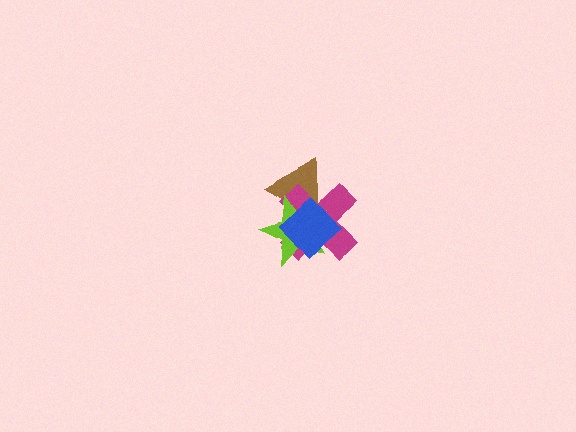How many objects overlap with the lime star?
3 objects overlap with the lime star.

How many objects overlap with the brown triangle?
3 objects overlap with the brown triangle.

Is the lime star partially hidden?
Yes, it is partially covered by another shape.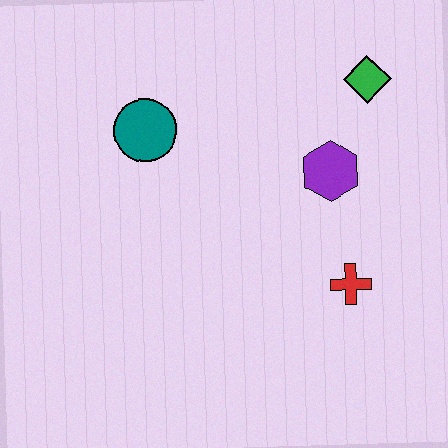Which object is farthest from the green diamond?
The teal circle is farthest from the green diamond.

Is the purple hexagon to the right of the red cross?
No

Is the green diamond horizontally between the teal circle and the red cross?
No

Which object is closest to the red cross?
The purple hexagon is closest to the red cross.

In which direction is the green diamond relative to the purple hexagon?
The green diamond is above the purple hexagon.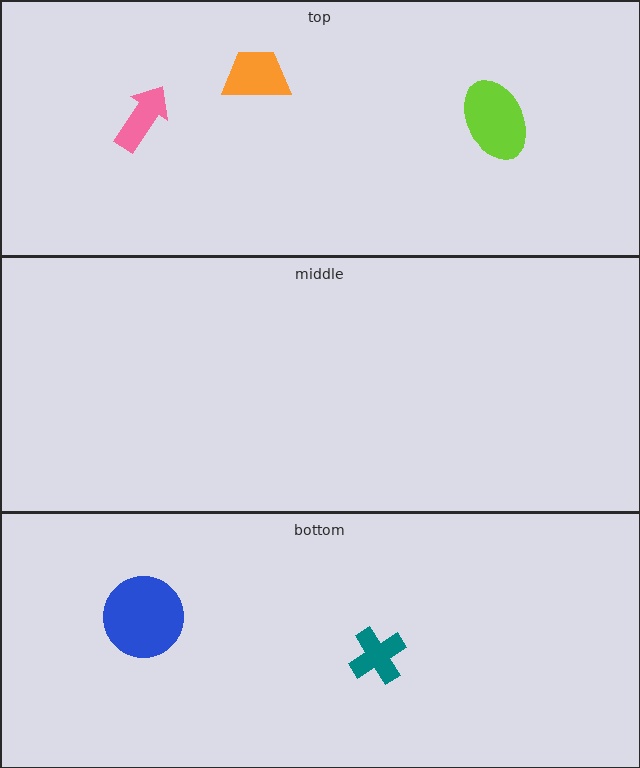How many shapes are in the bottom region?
2.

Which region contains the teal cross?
The bottom region.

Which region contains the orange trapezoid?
The top region.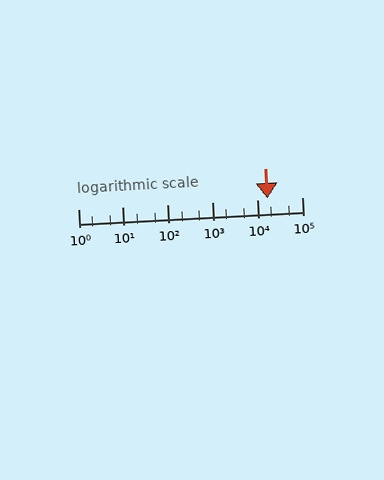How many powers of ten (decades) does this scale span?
The scale spans 5 decades, from 1 to 100000.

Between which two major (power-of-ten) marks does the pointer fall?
The pointer is between 10000 and 100000.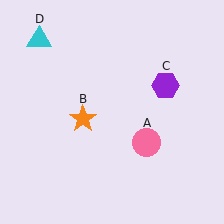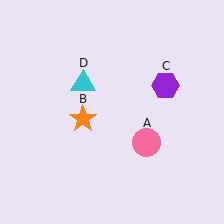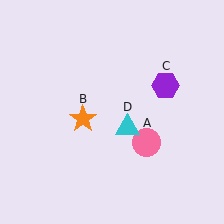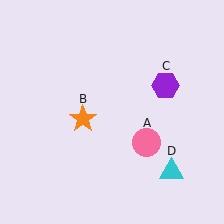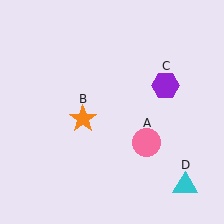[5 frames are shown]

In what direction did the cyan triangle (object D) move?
The cyan triangle (object D) moved down and to the right.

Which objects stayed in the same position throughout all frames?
Pink circle (object A) and orange star (object B) and purple hexagon (object C) remained stationary.